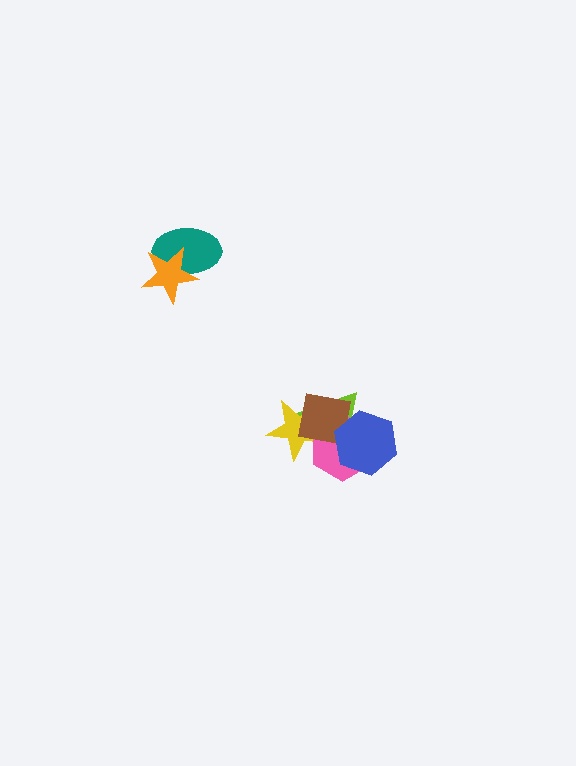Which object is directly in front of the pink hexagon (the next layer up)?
The brown square is directly in front of the pink hexagon.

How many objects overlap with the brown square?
4 objects overlap with the brown square.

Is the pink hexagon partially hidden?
Yes, it is partially covered by another shape.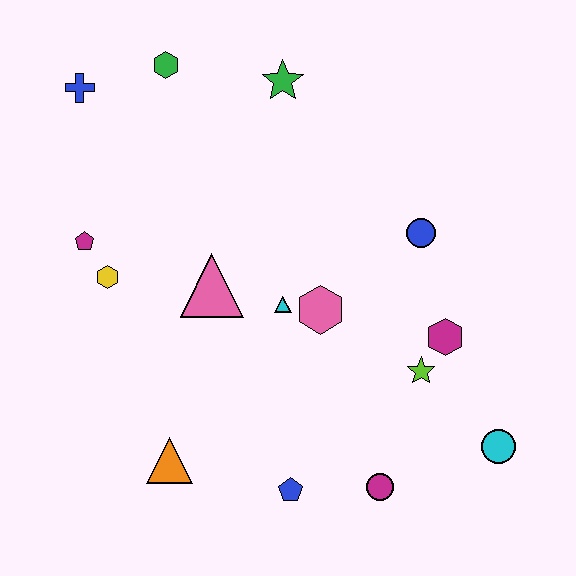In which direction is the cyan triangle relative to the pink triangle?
The cyan triangle is to the right of the pink triangle.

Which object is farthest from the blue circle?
The blue cross is farthest from the blue circle.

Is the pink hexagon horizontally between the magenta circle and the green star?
Yes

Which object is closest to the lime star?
The magenta hexagon is closest to the lime star.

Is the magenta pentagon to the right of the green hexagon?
No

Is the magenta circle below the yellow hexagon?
Yes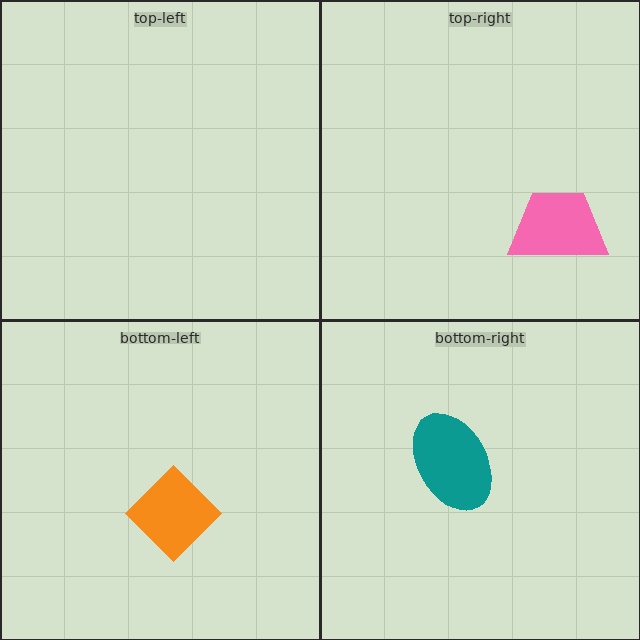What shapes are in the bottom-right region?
The teal ellipse.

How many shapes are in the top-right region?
1.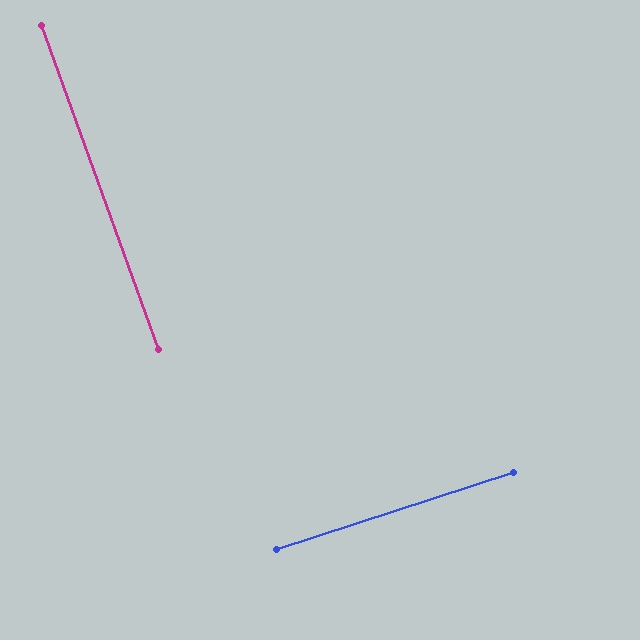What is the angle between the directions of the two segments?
Approximately 88 degrees.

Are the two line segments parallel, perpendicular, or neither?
Perpendicular — they meet at approximately 88°.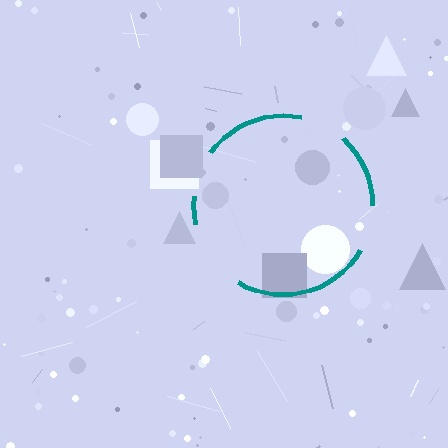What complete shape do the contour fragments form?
The contour fragments form a circle.